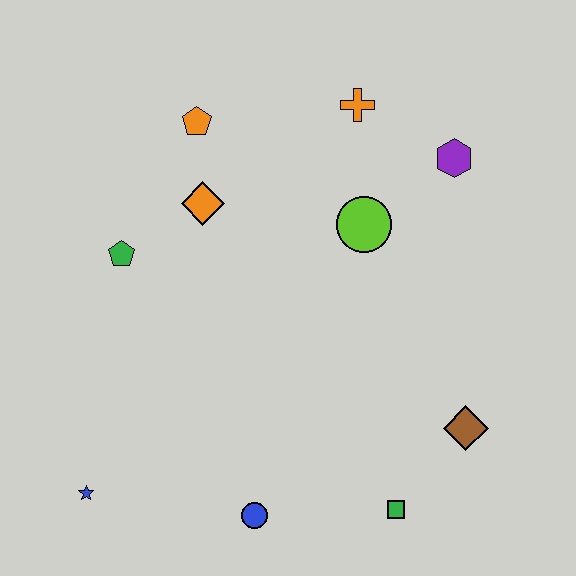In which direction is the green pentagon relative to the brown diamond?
The green pentagon is to the left of the brown diamond.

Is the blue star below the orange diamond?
Yes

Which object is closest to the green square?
The brown diamond is closest to the green square.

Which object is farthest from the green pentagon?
The brown diamond is farthest from the green pentagon.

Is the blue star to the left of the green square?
Yes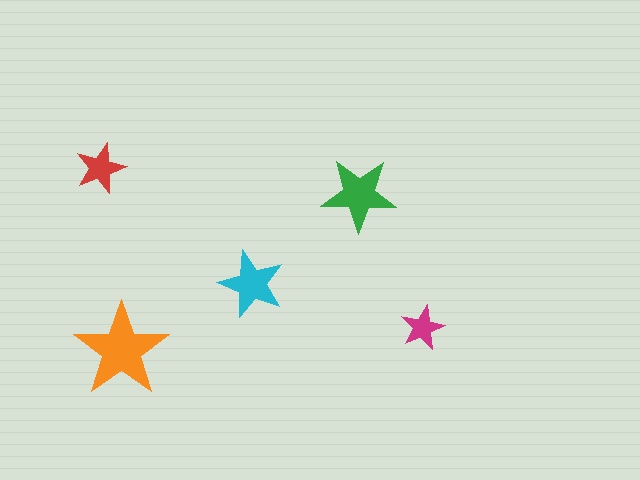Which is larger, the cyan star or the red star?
The cyan one.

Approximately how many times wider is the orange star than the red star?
About 2 times wider.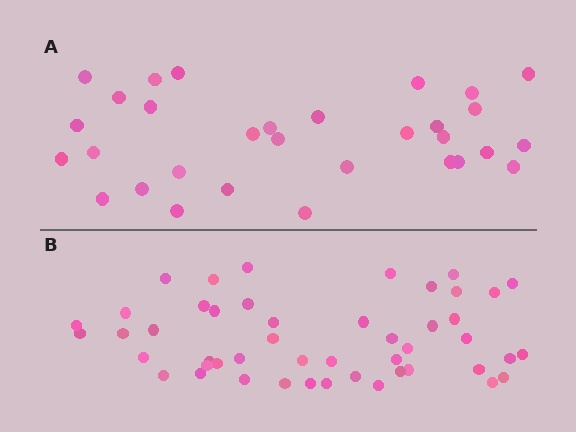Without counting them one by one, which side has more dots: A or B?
Region B (the bottom region) has more dots.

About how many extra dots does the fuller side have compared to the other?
Region B has approximately 15 more dots than region A.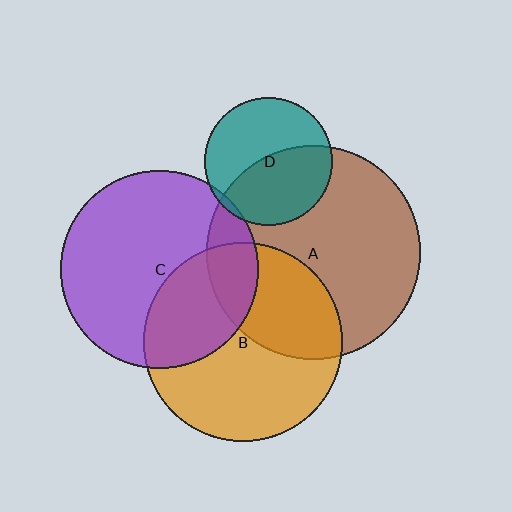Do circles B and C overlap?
Yes.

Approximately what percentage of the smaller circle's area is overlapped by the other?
Approximately 35%.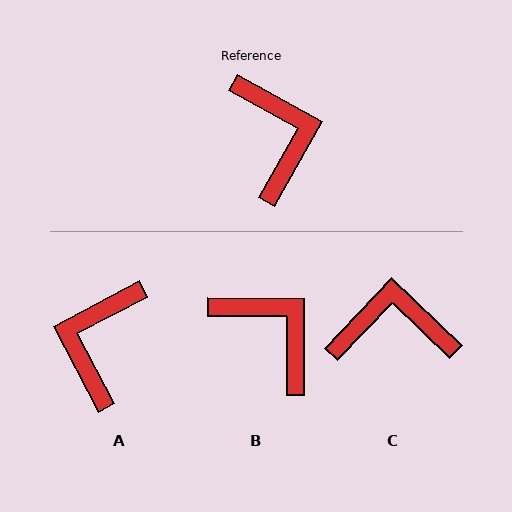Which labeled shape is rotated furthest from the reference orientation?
A, about 147 degrees away.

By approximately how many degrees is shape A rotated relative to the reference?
Approximately 147 degrees counter-clockwise.